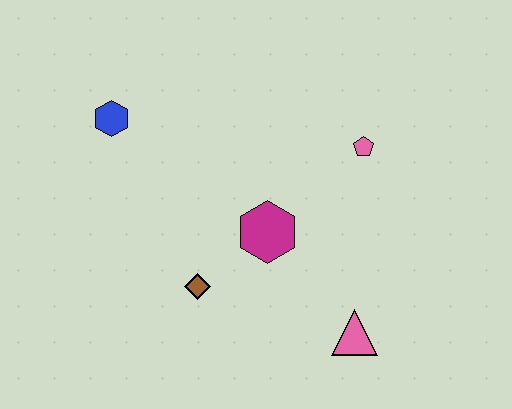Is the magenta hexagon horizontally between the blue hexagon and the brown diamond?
No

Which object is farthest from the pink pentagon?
The blue hexagon is farthest from the pink pentagon.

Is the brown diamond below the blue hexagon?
Yes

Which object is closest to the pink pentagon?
The magenta hexagon is closest to the pink pentagon.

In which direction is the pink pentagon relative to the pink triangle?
The pink pentagon is above the pink triangle.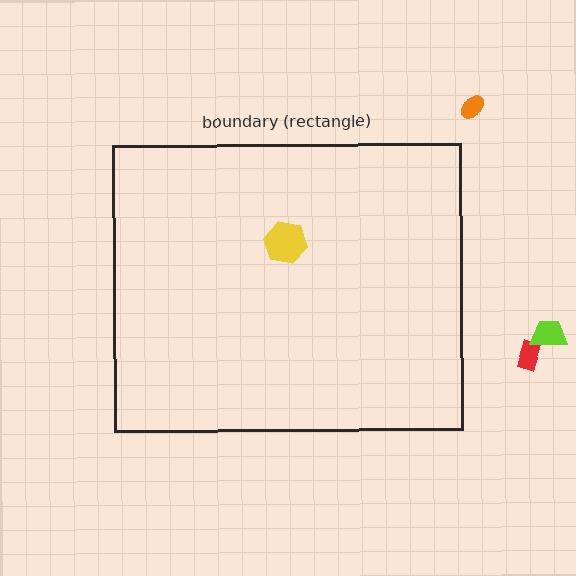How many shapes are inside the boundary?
1 inside, 3 outside.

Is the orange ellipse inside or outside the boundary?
Outside.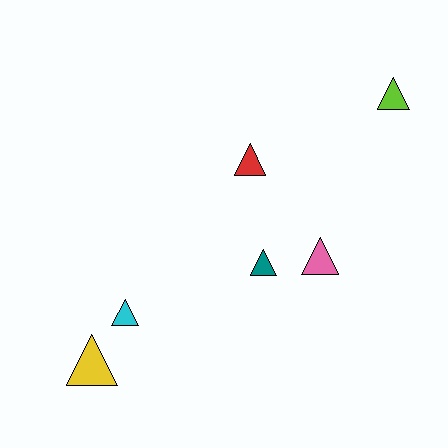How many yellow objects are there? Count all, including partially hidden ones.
There is 1 yellow object.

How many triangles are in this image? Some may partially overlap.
There are 6 triangles.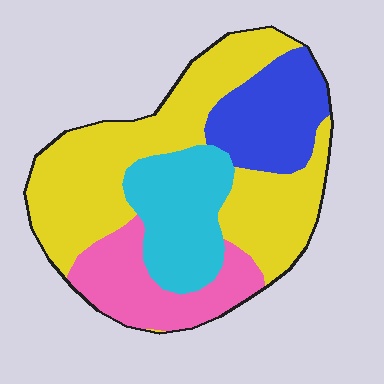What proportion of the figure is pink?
Pink takes up between a sixth and a third of the figure.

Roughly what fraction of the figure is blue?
Blue takes up less than a quarter of the figure.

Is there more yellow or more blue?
Yellow.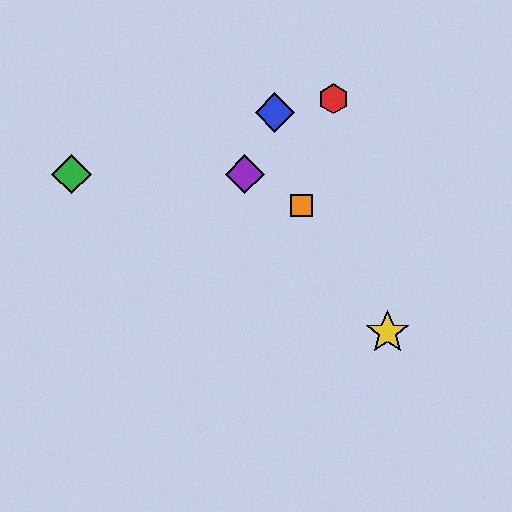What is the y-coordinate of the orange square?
The orange square is at y≈206.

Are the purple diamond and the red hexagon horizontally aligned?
No, the purple diamond is at y≈174 and the red hexagon is at y≈99.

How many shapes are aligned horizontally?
2 shapes (the green diamond, the purple diamond) are aligned horizontally.